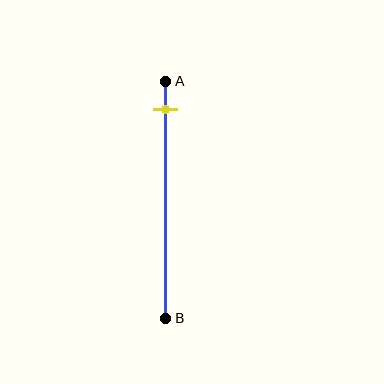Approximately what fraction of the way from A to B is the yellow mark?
The yellow mark is approximately 10% of the way from A to B.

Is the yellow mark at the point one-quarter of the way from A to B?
No, the mark is at about 10% from A, not at the 25% one-quarter point.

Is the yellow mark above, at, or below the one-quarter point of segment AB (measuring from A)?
The yellow mark is above the one-quarter point of segment AB.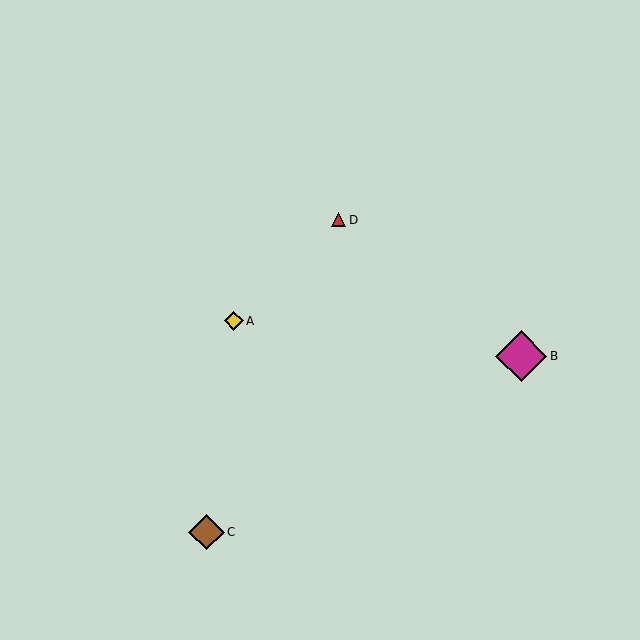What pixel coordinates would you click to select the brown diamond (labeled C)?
Click at (207, 532) to select the brown diamond C.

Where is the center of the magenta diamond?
The center of the magenta diamond is at (521, 356).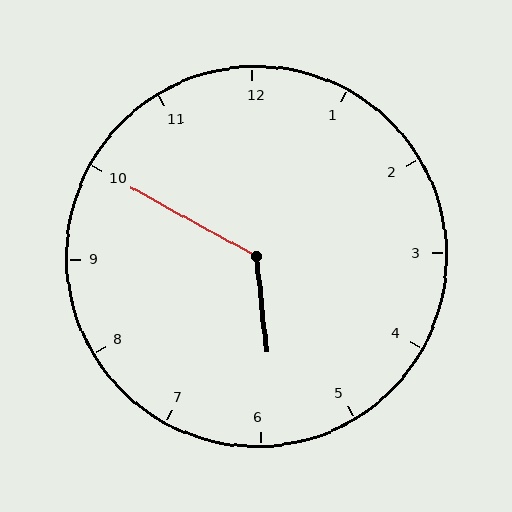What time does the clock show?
5:50.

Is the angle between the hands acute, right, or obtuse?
It is obtuse.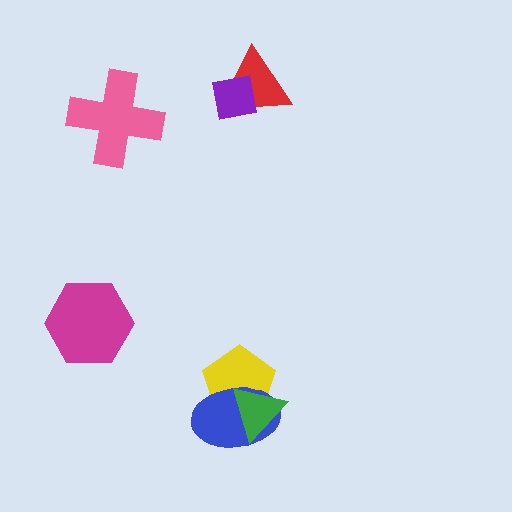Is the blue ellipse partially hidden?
Yes, it is partially covered by another shape.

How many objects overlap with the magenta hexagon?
0 objects overlap with the magenta hexagon.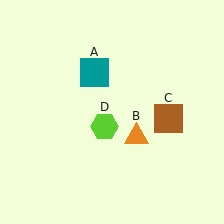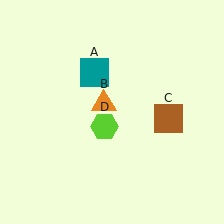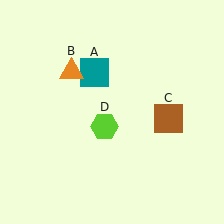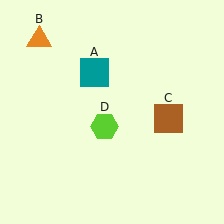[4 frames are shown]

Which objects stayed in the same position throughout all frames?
Teal square (object A) and brown square (object C) and lime hexagon (object D) remained stationary.